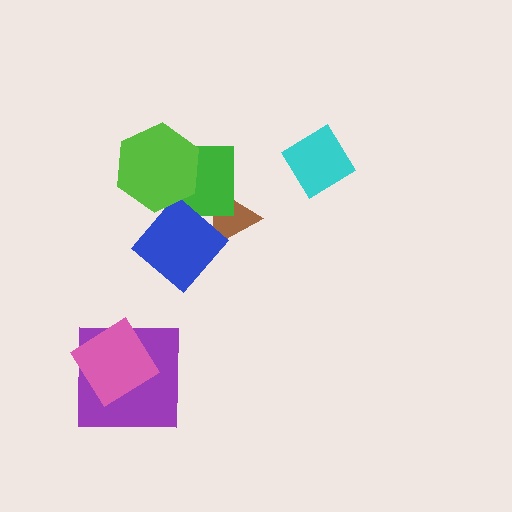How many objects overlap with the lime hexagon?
2 objects overlap with the lime hexagon.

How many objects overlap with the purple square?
1 object overlaps with the purple square.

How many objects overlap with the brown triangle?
2 objects overlap with the brown triangle.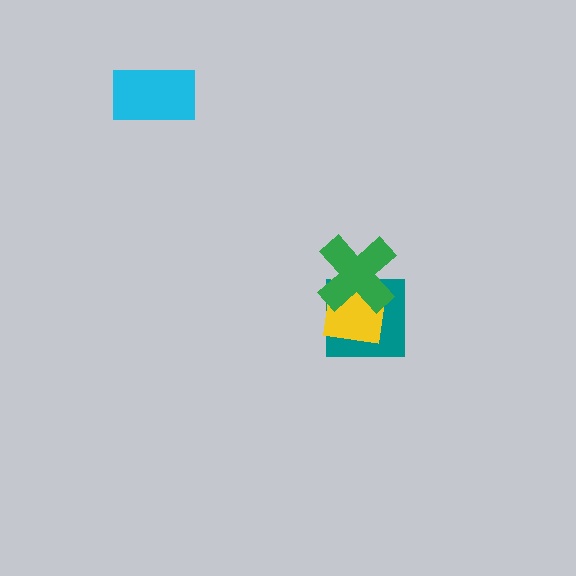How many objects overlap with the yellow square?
2 objects overlap with the yellow square.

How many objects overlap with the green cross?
2 objects overlap with the green cross.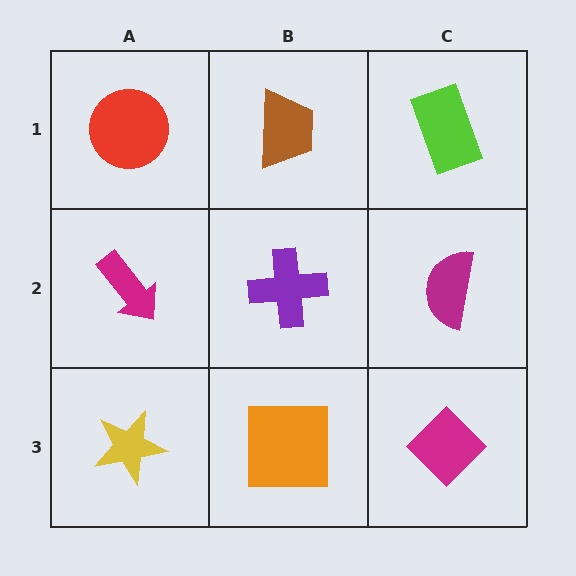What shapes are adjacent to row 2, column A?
A red circle (row 1, column A), a yellow star (row 3, column A), a purple cross (row 2, column B).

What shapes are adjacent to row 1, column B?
A purple cross (row 2, column B), a red circle (row 1, column A), a lime rectangle (row 1, column C).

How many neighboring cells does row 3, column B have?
3.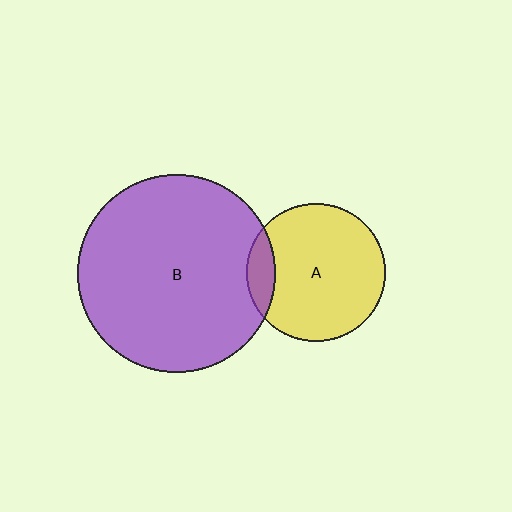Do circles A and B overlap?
Yes.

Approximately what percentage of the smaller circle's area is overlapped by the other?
Approximately 10%.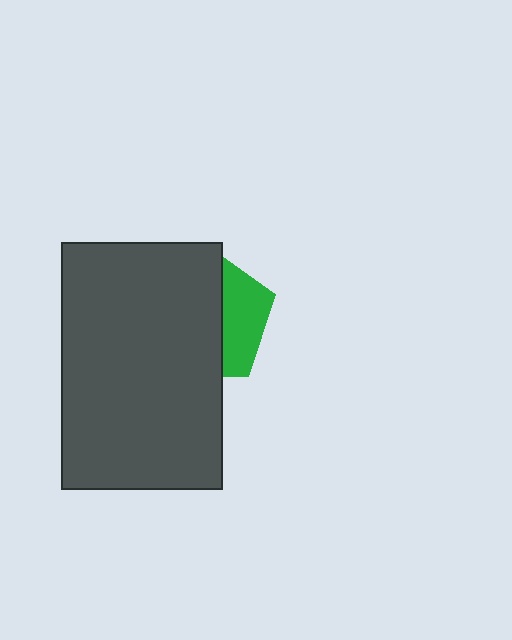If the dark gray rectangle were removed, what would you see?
You would see the complete green pentagon.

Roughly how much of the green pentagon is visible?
A small part of it is visible (roughly 33%).